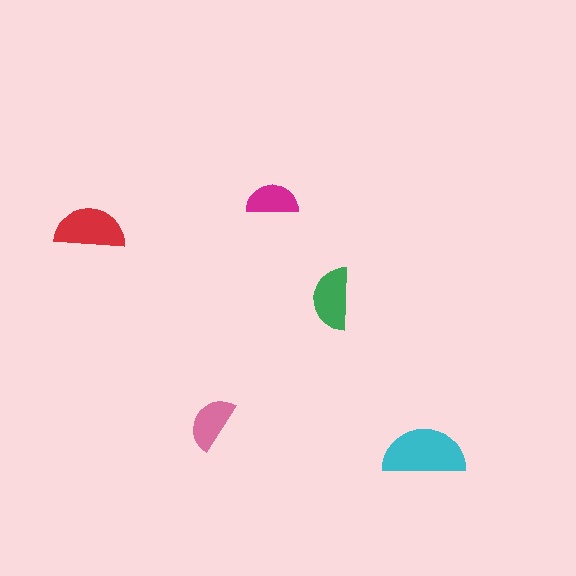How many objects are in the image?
There are 5 objects in the image.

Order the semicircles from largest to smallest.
the cyan one, the red one, the green one, the pink one, the magenta one.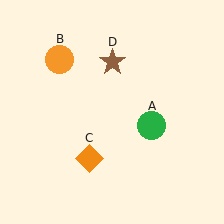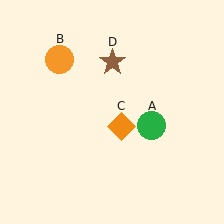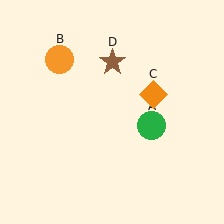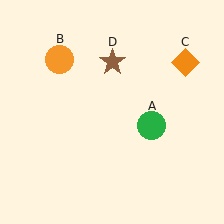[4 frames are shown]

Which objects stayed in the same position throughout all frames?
Green circle (object A) and orange circle (object B) and brown star (object D) remained stationary.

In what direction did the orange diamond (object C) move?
The orange diamond (object C) moved up and to the right.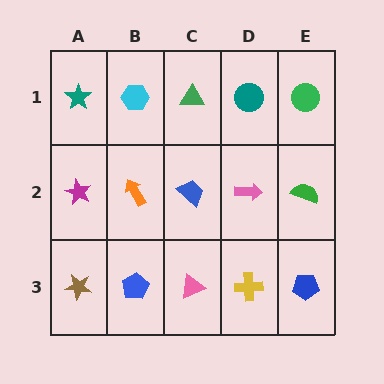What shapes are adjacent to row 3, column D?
A pink arrow (row 2, column D), a pink triangle (row 3, column C), a blue pentagon (row 3, column E).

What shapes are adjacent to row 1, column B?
An orange arrow (row 2, column B), a teal star (row 1, column A), a green triangle (row 1, column C).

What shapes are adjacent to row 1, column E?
A green semicircle (row 2, column E), a teal circle (row 1, column D).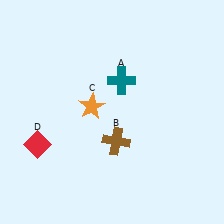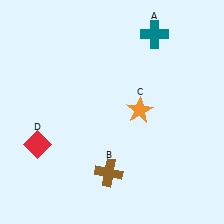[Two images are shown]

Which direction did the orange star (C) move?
The orange star (C) moved right.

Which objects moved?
The objects that moved are: the teal cross (A), the brown cross (B), the orange star (C).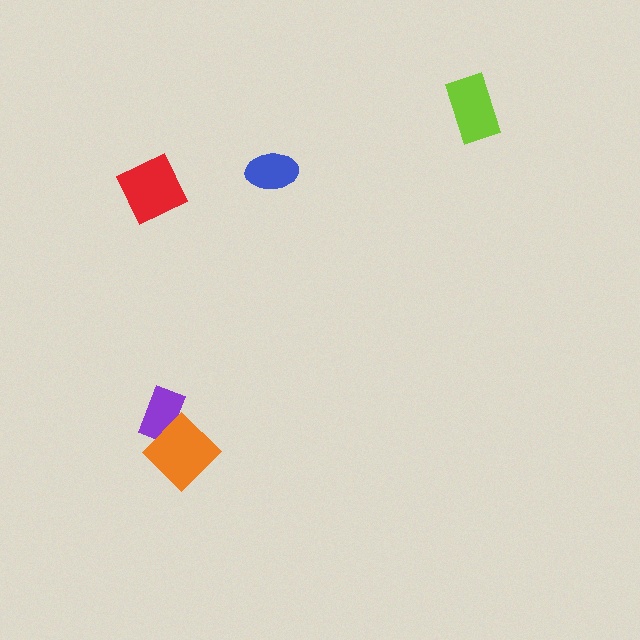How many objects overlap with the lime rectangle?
0 objects overlap with the lime rectangle.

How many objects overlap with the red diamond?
0 objects overlap with the red diamond.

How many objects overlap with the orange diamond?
1 object overlaps with the orange diamond.